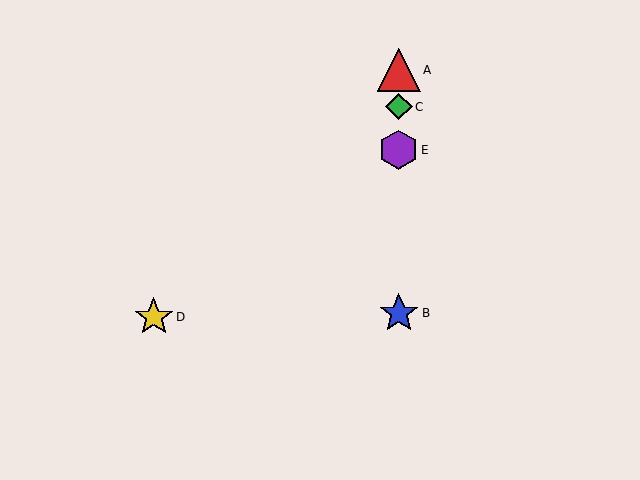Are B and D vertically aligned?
No, B is at x≈399 and D is at x≈154.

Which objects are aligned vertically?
Objects A, B, C, E are aligned vertically.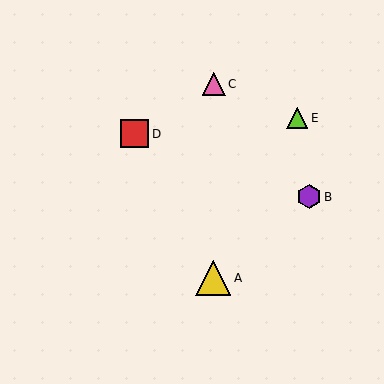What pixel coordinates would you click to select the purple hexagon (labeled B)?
Click at (309, 197) to select the purple hexagon B.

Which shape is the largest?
The yellow triangle (labeled A) is the largest.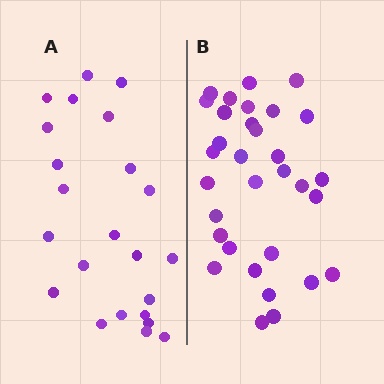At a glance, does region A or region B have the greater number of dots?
Region B (the right region) has more dots.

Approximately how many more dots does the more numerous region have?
Region B has roughly 8 or so more dots than region A.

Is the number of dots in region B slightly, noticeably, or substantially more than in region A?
Region B has noticeably more, but not dramatically so. The ratio is roughly 1.4 to 1.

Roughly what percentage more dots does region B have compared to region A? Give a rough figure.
About 40% more.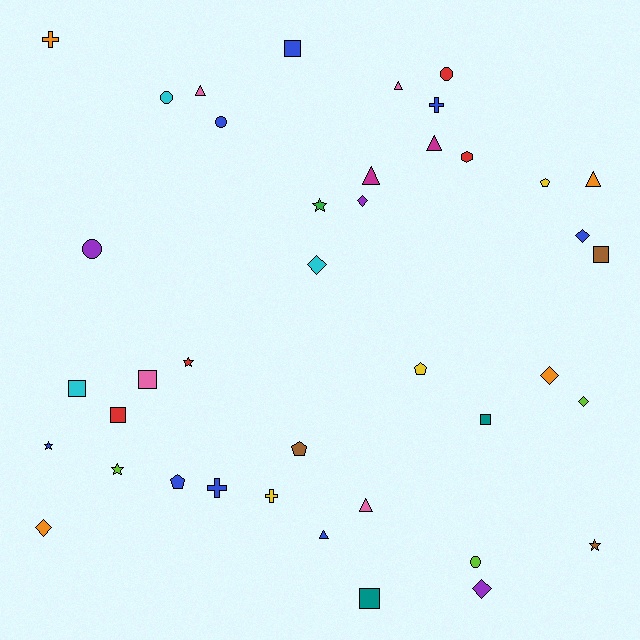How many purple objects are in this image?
There are 3 purple objects.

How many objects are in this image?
There are 40 objects.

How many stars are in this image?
There are 5 stars.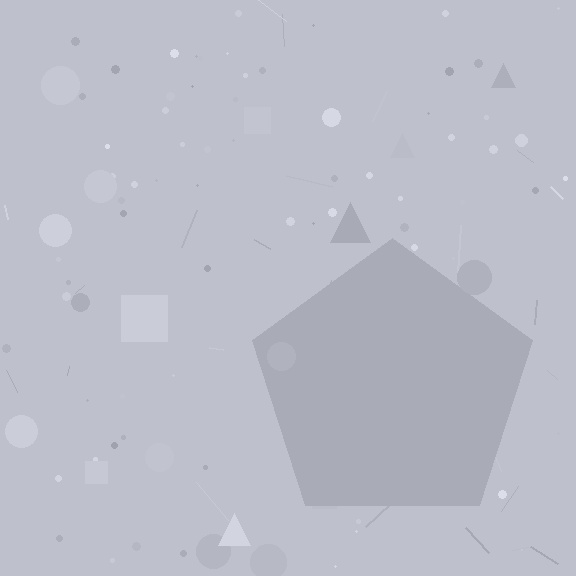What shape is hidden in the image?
A pentagon is hidden in the image.